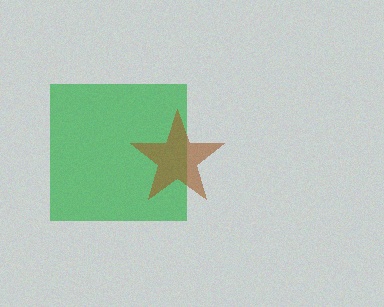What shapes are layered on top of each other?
The layered shapes are: a green square, a brown star.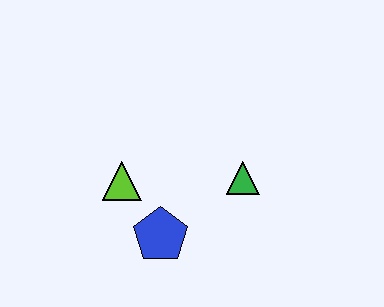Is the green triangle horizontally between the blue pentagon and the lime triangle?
No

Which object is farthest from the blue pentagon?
The green triangle is farthest from the blue pentagon.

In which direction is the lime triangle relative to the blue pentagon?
The lime triangle is above the blue pentagon.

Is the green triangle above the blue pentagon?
Yes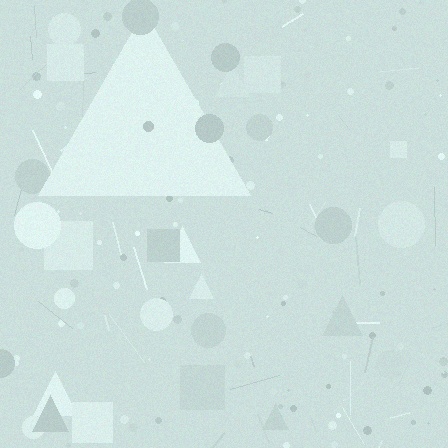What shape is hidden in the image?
A triangle is hidden in the image.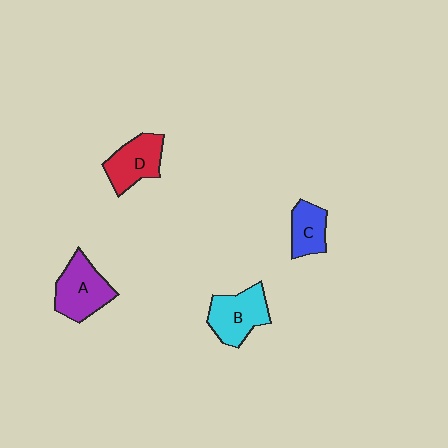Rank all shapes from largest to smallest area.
From largest to smallest: A (purple), B (cyan), D (red), C (blue).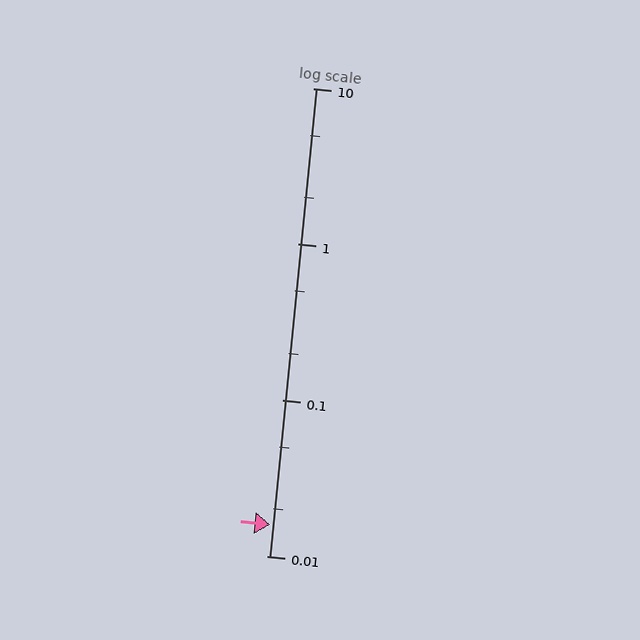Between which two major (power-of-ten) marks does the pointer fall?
The pointer is between 0.01 and 0.1.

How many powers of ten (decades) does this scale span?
The scale spans 3 decades, from 0.01 to 10.